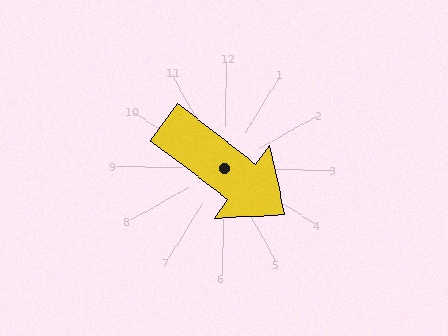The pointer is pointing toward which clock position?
Roughly 4 o'clock.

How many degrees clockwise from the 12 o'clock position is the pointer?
Approximately 126 degrees.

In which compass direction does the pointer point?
Southeast.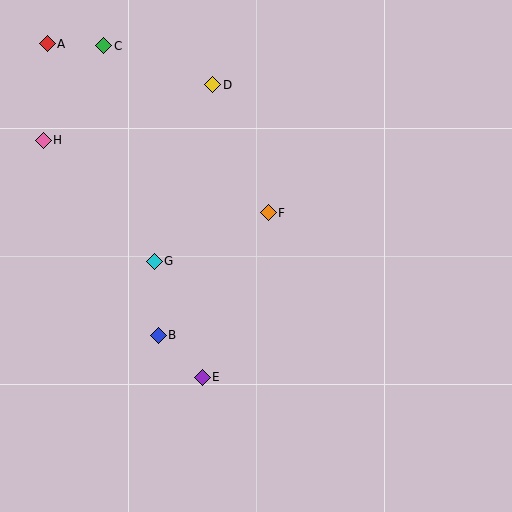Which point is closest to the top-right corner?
Point D is closest to the top-right corner.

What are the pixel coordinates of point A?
Point A is at (47, 44).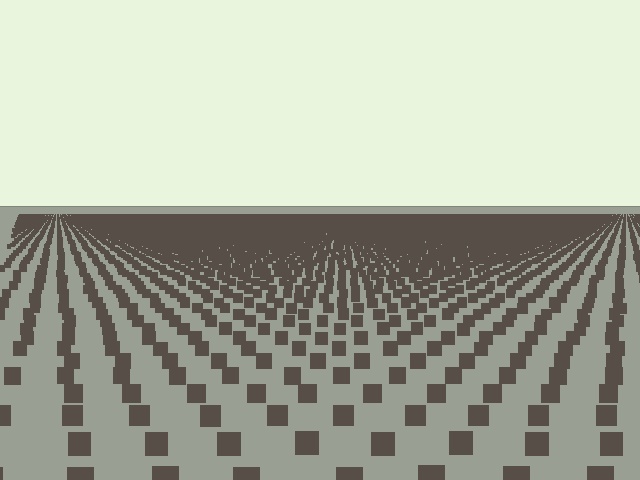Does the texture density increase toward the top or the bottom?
Density increases toward the top.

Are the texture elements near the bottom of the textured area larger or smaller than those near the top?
Larger. Near the bottom, elements are closer to the viewer and appear at a bigger on-screen size.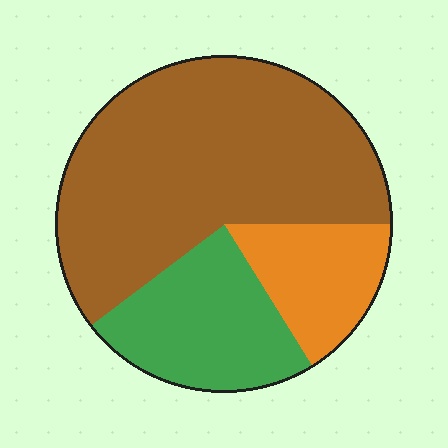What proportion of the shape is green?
Green takes up about one quarter (1/4) of the shape.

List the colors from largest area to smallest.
From largest to smallest: brown, green, orange.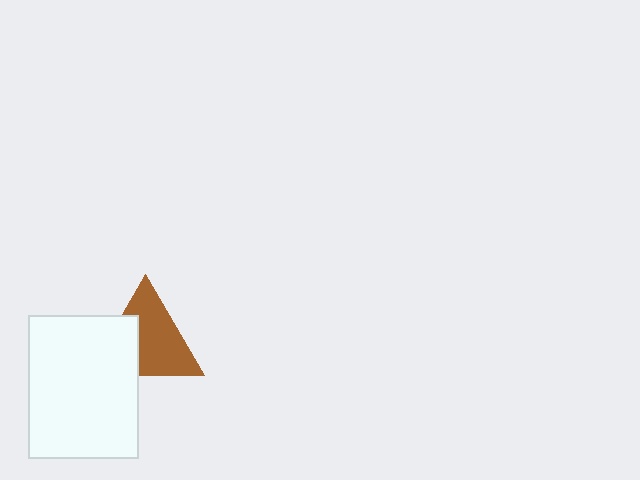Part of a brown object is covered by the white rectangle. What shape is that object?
It is a triangle.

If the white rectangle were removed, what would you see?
You would see the complete brown triangle.